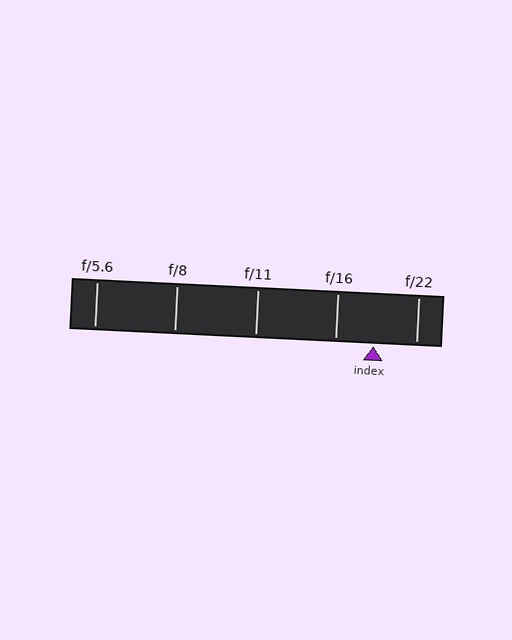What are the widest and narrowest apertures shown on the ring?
The widest aperture shown is f/5.6 and the narrowest is f/22.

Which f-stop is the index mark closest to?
The index mark is closest to f/16.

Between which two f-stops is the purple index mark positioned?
The index mark is between f/16 and f/22.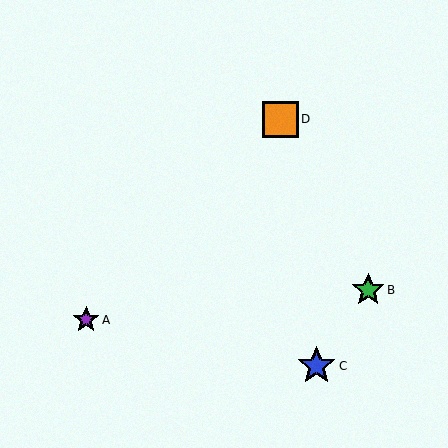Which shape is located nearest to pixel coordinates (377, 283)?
The green star (labeled B) at (368, 290) is nearest to that location.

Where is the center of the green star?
The center of the green star is at (368, 290).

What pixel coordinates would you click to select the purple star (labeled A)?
Click at (86, 320) to select the purple star A.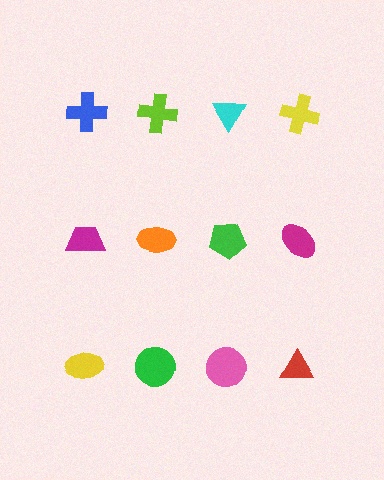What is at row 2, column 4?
A magenta ellipse.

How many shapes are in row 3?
4 shapes.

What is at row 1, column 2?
A lime cross.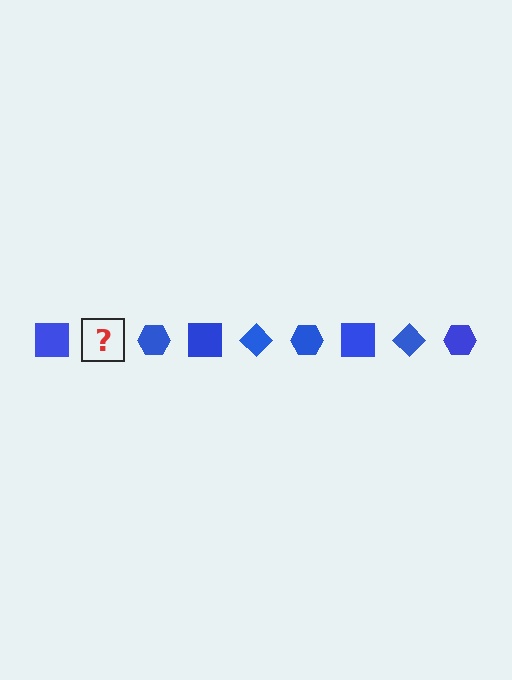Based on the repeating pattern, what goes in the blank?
The blank should be a blue diamond.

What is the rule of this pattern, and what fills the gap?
The rule is that the pattern cycles through square, diamond, hexagon shapes in blue. The gap should be filled with a blue diamond.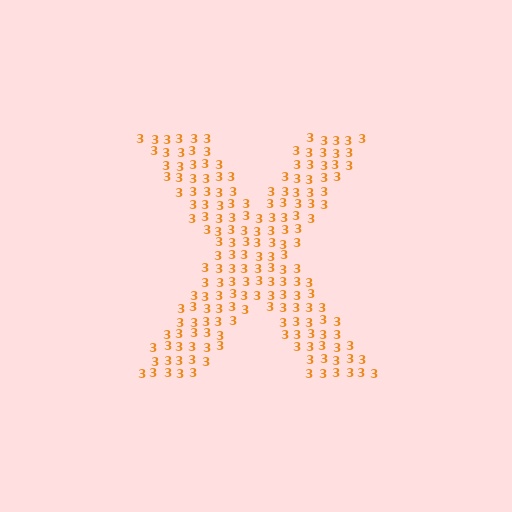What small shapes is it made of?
It is made of small digit 3's.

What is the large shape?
The large shape is the letter X.